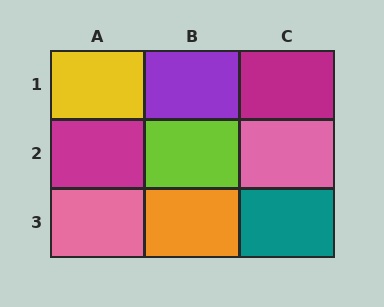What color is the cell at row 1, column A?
Yellow.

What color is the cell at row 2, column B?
Lime.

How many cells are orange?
1 cell is orange.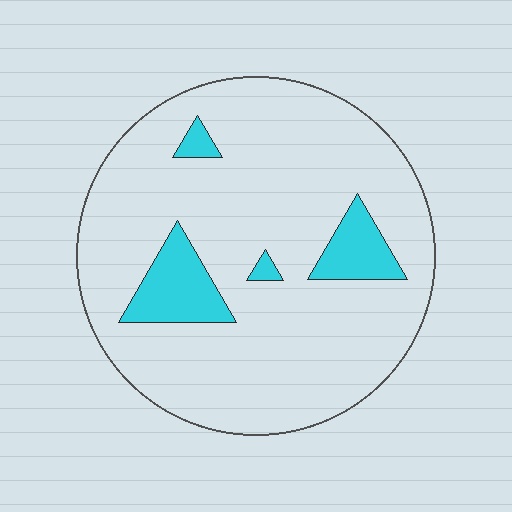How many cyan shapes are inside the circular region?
4.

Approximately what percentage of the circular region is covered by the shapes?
Approximately 10%.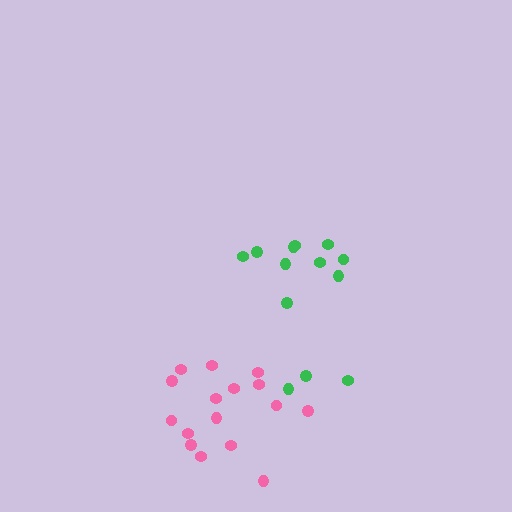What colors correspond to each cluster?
The clusters are colored: green, pink.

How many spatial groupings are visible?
There are 2 spatial groupings.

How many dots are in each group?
Group 1: 13 dots, Group 2: 16 dots (29 total).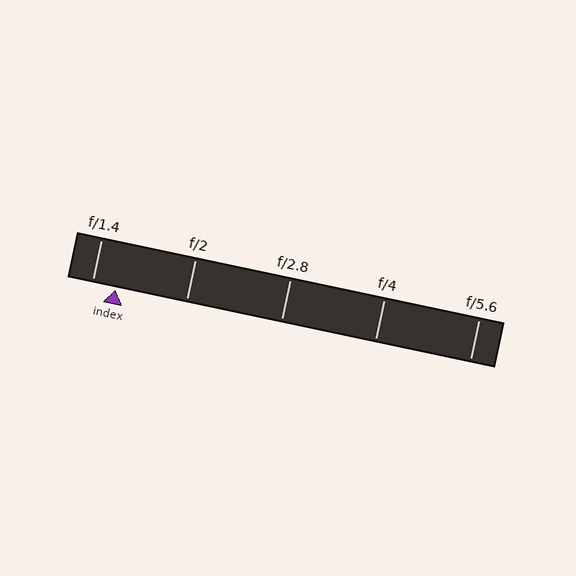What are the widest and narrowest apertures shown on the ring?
The widest aperture shown is f/1.4 and the narrowest is f/5.6.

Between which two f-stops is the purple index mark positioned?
The index mark is between f/1.4 and f/2.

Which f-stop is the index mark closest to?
The index mark is closest to f/1.4.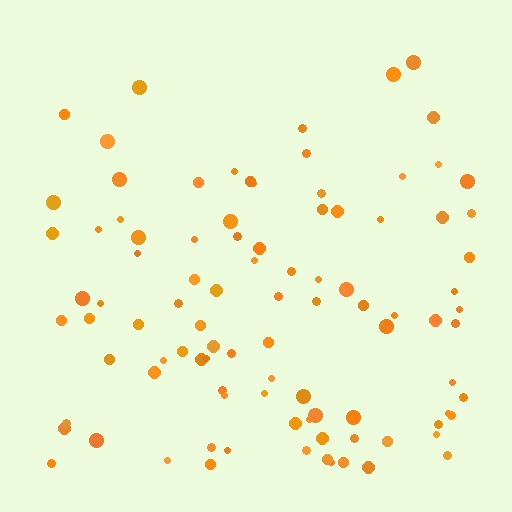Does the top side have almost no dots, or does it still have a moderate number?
Still a moderate number, just noticeably fewer than the bottom.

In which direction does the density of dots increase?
From top to bottom, with the bottom side densest.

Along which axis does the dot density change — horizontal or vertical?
Vertical.